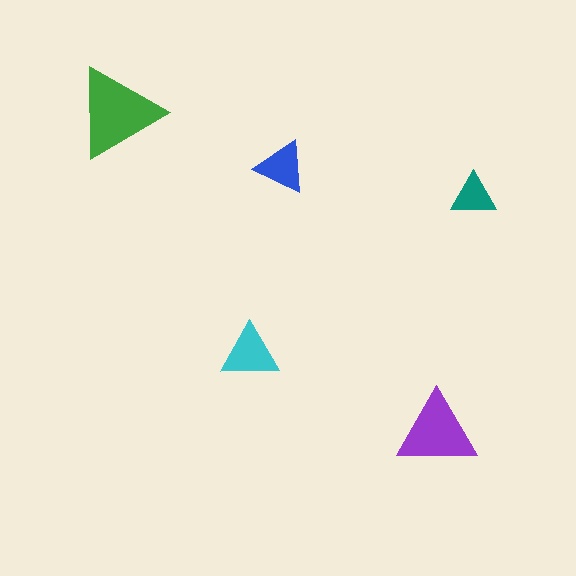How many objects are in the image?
There are 5 objects in the image.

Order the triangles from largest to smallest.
the green one, the purple one, the cyan one, the blue one, the teal one.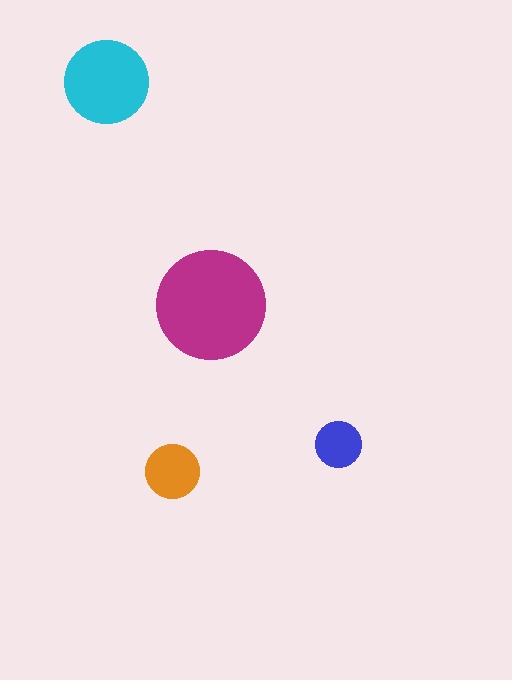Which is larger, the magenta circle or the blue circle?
The magenta one.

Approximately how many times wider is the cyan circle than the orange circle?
About 1.5 times wider.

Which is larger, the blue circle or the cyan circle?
The cyan one.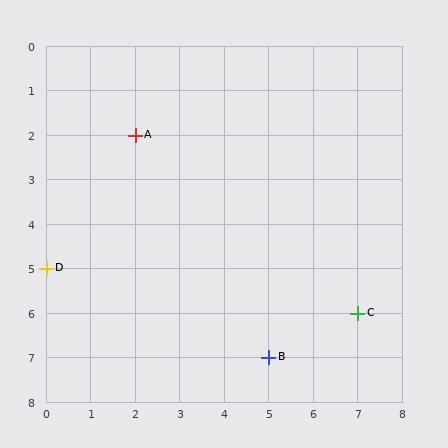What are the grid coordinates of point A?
Point A is at grid coordinates (2, 2).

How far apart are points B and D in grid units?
Points B and D are 5 columns and 2 rows apart (about 5.4 grid units diagonally).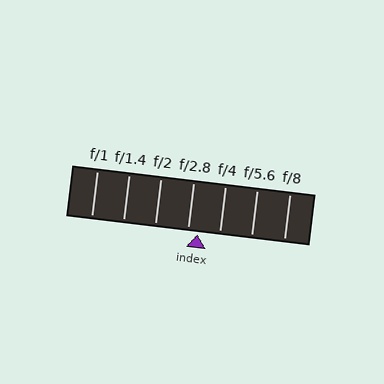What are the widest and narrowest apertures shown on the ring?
The widest aperture shown is f/1 and the narrowest is f/8.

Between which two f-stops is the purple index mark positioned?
The index mark is between f/2.8 and f/4.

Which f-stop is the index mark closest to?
The index mark is closest to f/2.8.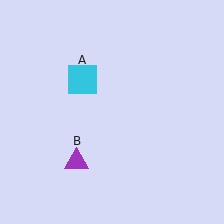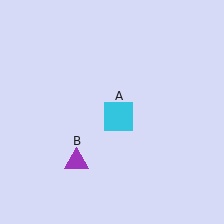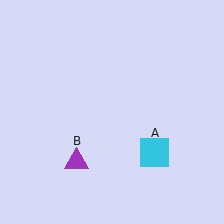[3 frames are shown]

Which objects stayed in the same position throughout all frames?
Purple triangle (object B) remained stationary.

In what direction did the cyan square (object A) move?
The cyan square (object A) moved down and to the right.